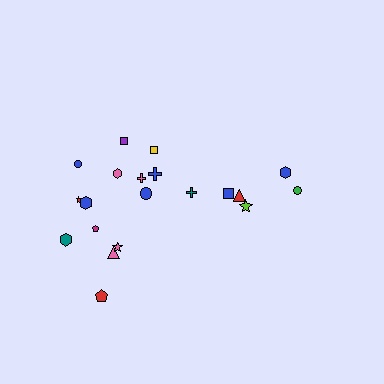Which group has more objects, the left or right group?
The left group.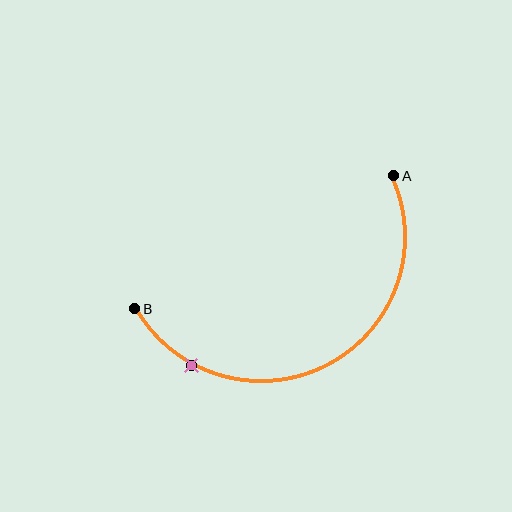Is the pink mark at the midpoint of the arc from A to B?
No. The pink mark lies on the arc but is closer to endpoint B. The arc midpoint would be at the point on the curve equidistant along the arc from both A and B.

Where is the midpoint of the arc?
The arc midpoint is the point on the curve farthest from the straight line joining A and B. It sits below that line.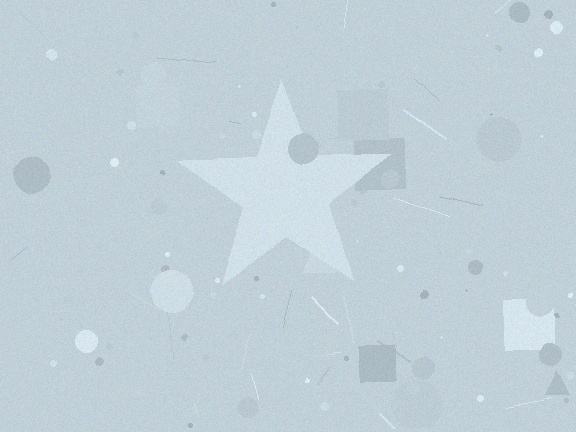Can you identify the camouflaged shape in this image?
The camouflaged shape is a star.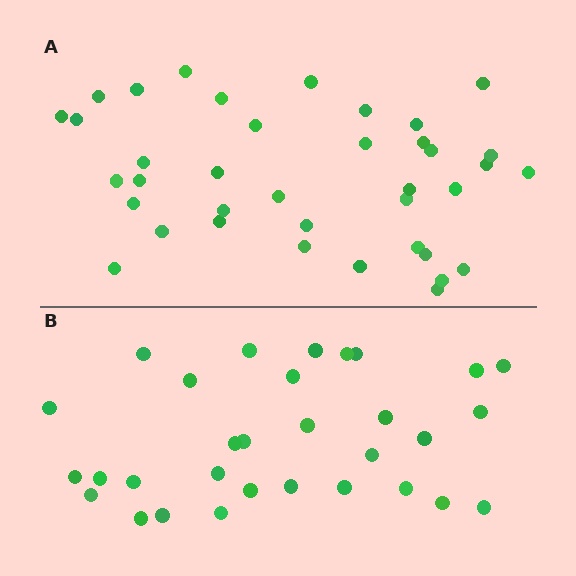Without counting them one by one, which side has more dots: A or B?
Region A (the top region) has more dots.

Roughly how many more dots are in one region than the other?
Region A has roughly 8 or so more dots than region B.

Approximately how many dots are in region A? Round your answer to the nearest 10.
About 40 dots. (The exact count is 38, which rounds to 40.)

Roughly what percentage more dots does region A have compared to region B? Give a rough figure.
About 25% more.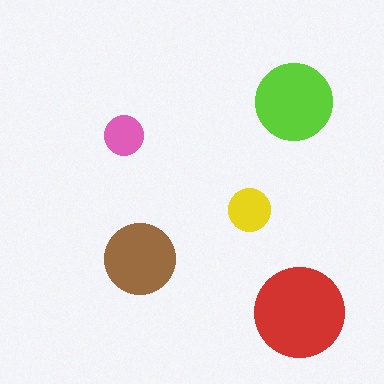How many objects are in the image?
There are 5 objects in the image.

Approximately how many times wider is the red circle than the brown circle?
About 1.5 times wider.